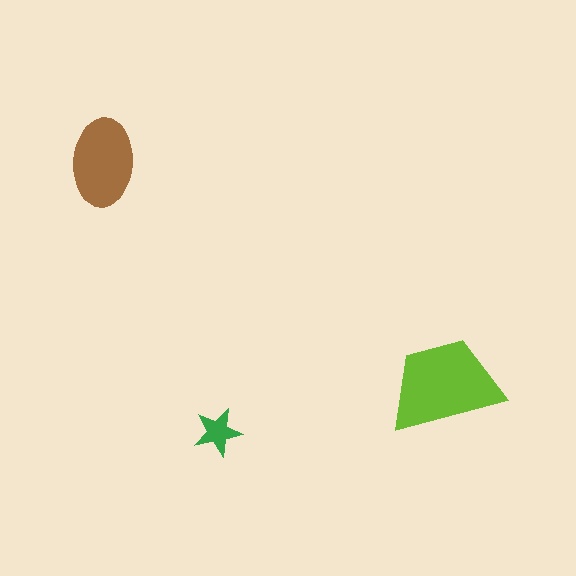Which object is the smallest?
The green star.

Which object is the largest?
The lime trapezoid.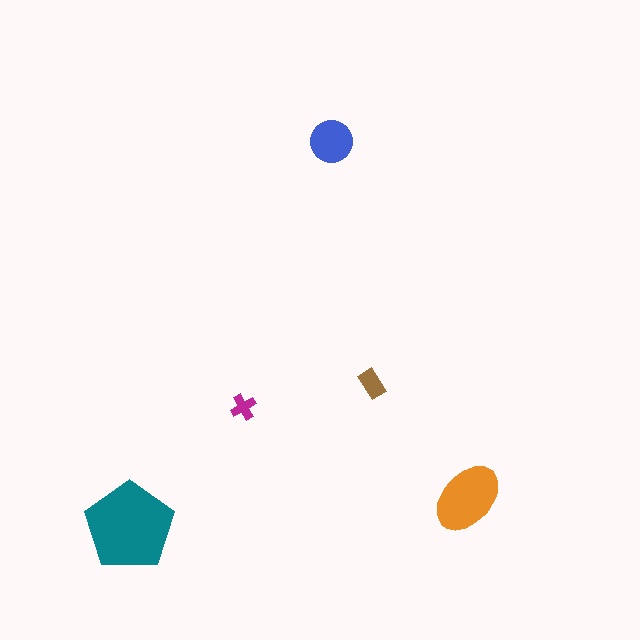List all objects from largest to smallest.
The teal pentagon, the orange ellipse, the blue circle, the brown rectangle, the magenta cross.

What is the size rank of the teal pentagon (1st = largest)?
1st.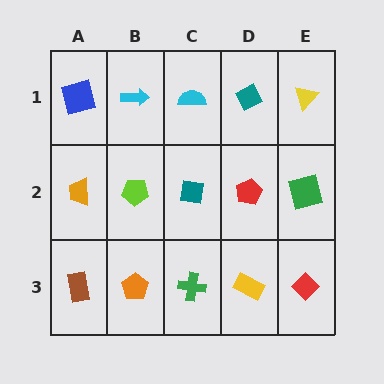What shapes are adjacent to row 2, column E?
A yellow triangle (row 1, column E), a red diamond (row 3, column E), a red pentagon (row 2, column D).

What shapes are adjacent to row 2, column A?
A blue square (row 1, column A), a brown rectangle (row 3, column A), a lime pentagon (row 2, column B).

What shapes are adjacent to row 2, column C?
A cyan semicircle (row 1, column C), a green cross (row 3, column C), a lime pentagon (row 2, column B), a red pentagon (row 2, column D).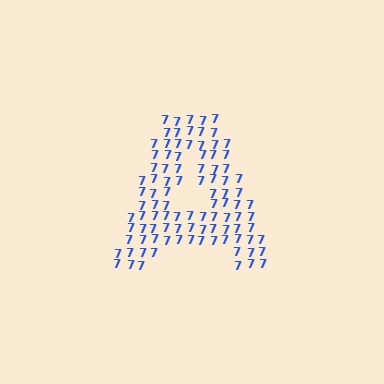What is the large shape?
The large shape is the letter A.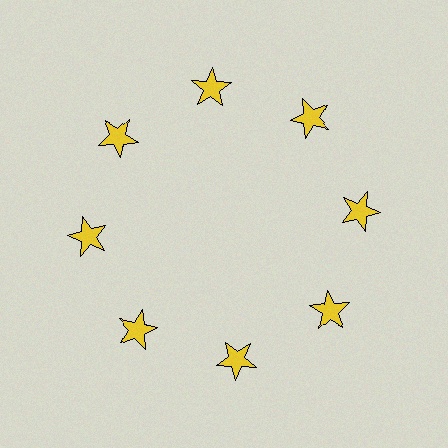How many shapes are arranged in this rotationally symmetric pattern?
There are 8 shapes, arranged in 8 groups of 1.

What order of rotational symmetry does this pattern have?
This pattern has 8-fold rotational symmetry.